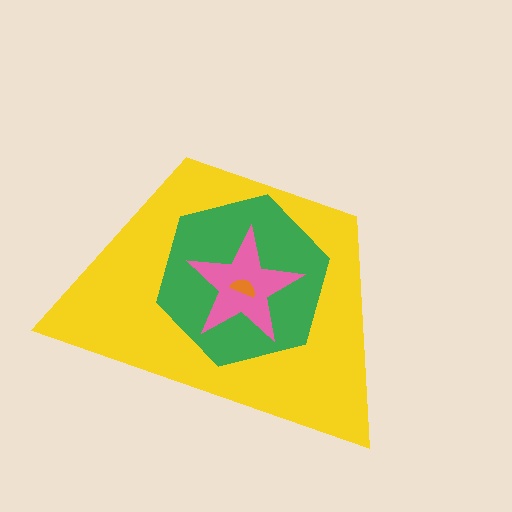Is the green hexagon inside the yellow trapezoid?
Yes.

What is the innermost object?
The orange semicircle.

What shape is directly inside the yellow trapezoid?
The green hexagon.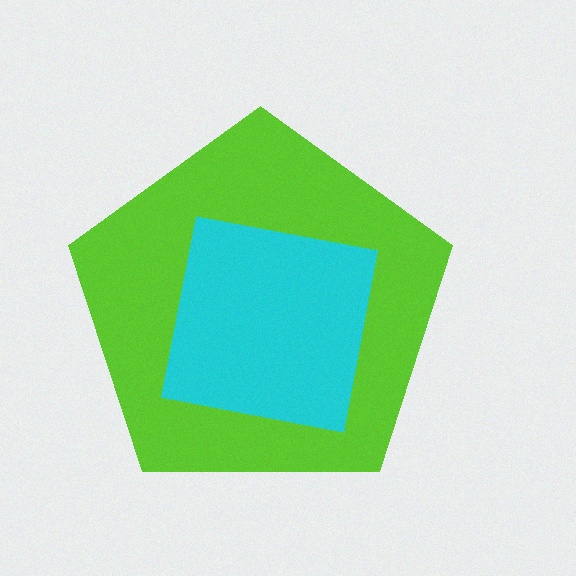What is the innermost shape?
The cyan square.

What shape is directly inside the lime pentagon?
The cyan square.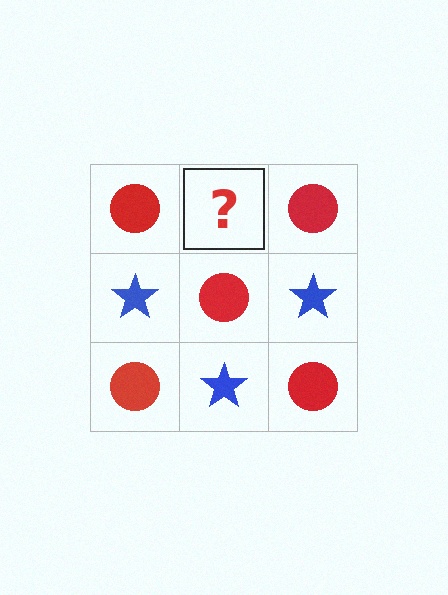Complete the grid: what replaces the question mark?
The question mark should be replaced with a blue star.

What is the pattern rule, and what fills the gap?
The rule is that it alternates red circle and blue star in a checkerboard pattern. The gap should be filled with a blue star.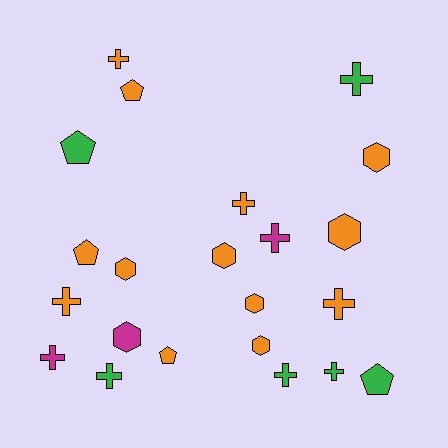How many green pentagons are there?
There are 2 green pentagons.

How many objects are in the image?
There are 22 objects.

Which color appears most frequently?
Orange, with 13 objects.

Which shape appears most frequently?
Cross, with 10 objects.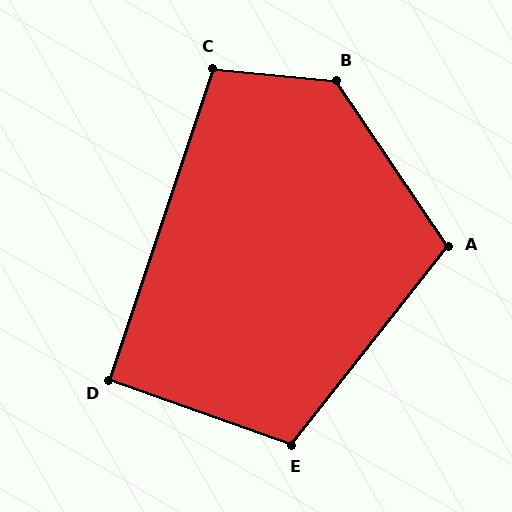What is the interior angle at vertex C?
Approximately 103 degrees (obtuse).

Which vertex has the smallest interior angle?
D, at approximately 91 degrees.